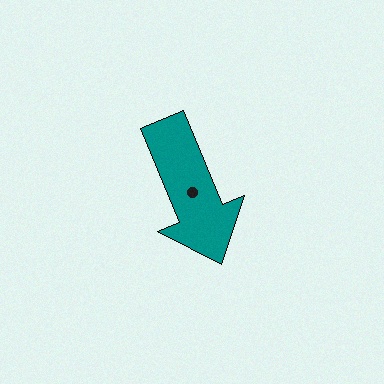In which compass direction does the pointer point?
South.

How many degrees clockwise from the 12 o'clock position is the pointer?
Approximately 158 degrees.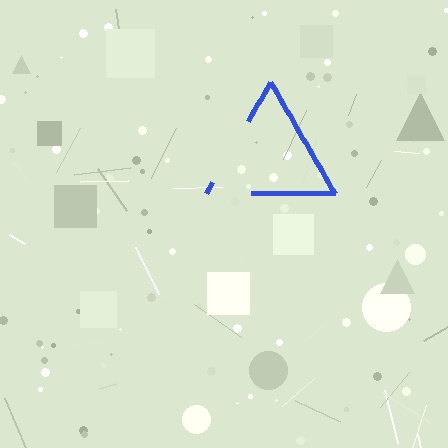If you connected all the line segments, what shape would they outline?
They would outline a triangle.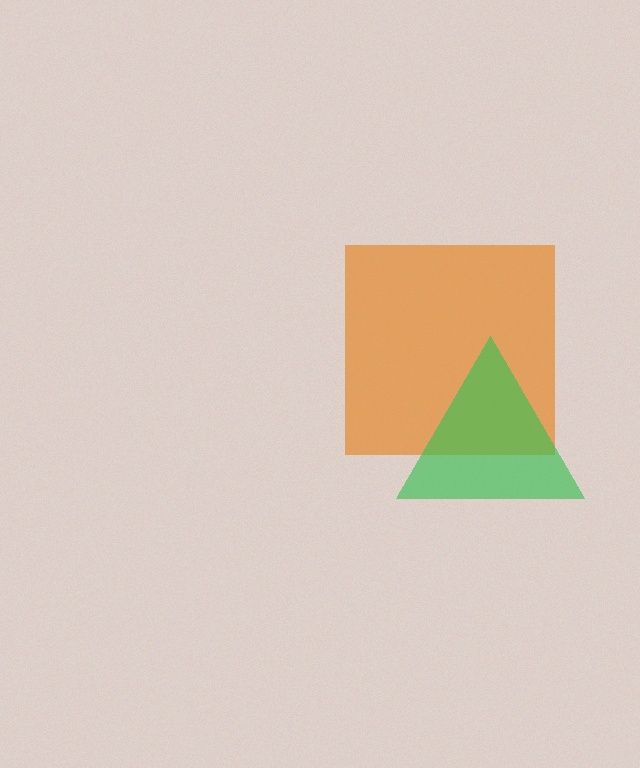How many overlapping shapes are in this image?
There are 2 overlapping shapes in the image.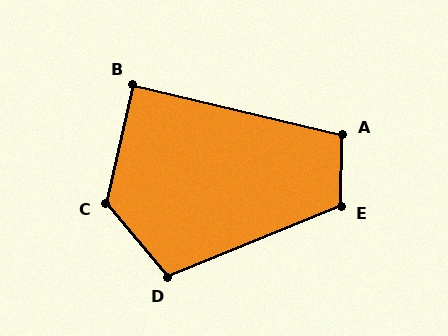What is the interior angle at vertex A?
Approximately 102 degrees (obtuse).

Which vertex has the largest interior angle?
C, at approximately 127 degrees.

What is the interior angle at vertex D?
Approximately 107 degrees (obtuse).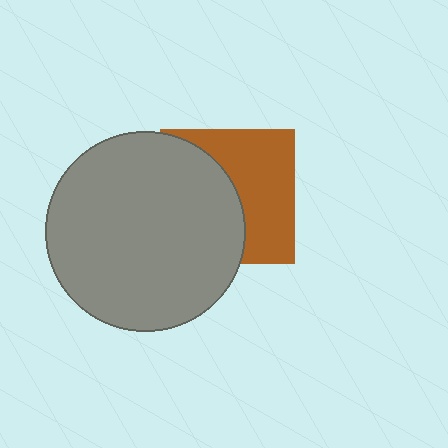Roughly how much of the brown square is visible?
About half of it is visible (roughly 49%).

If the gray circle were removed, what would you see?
You would see the complete brown square.